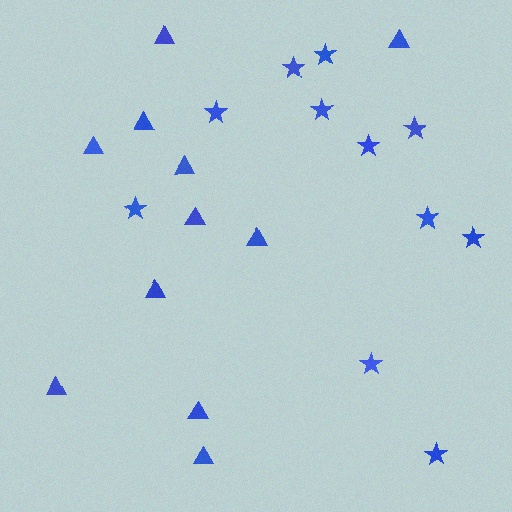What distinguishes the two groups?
There are 2 groups: one group of stars (11) and one group of triangles (11).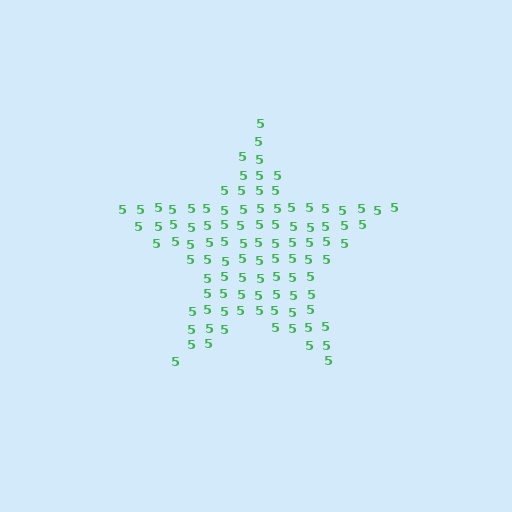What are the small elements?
The small elements are digit 5's.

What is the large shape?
The large shape is a star.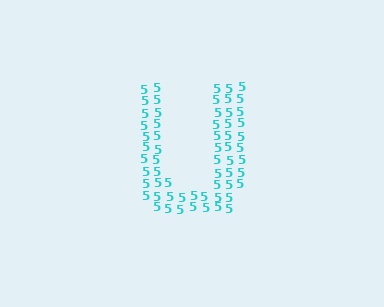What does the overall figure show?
The overall figure shows the letter U.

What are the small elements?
The small elements are digit 5's.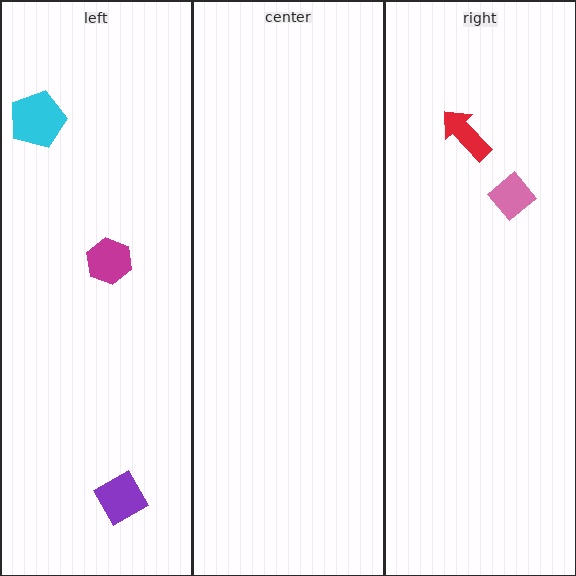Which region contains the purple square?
The left region.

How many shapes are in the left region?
3.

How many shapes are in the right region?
2.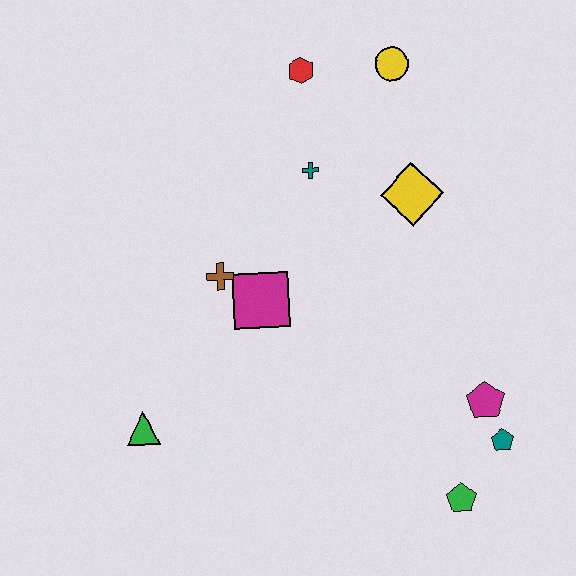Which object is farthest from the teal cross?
The green pentagon is farthest from the teal cross.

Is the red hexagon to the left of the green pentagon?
Yes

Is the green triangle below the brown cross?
Yes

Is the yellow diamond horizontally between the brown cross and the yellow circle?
No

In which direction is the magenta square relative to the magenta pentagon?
The magenta square is to the left of the magenta pentagon.